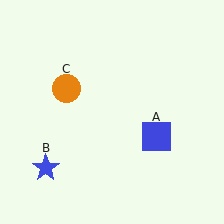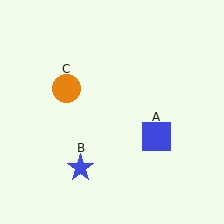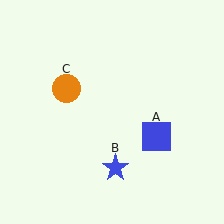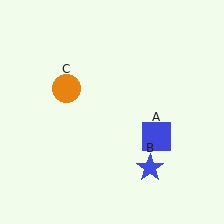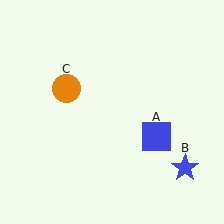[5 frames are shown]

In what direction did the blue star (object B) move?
The blue star (object B) moved right.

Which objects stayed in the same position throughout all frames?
Blue square (object A) and orange circle (object C) remained stationary.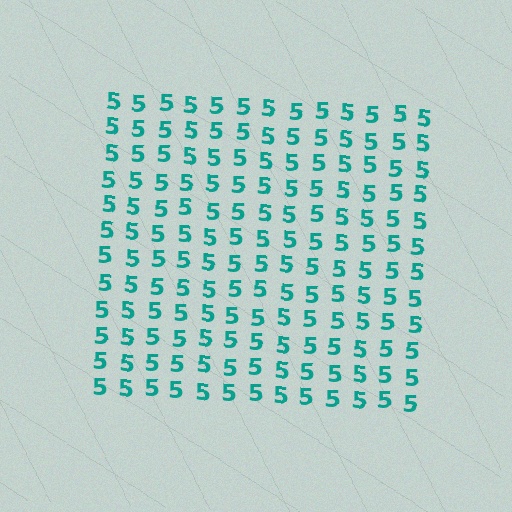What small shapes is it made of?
It is made of small digit 5's.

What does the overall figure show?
The overall figure shows a square.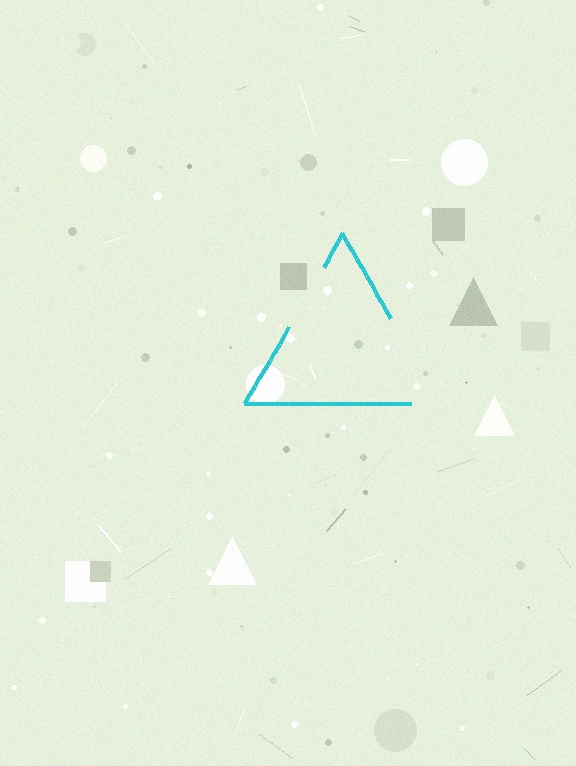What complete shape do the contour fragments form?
The contour fragments form a triangle.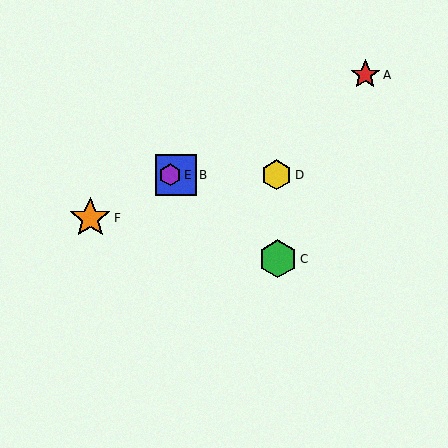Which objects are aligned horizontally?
Objects B, D, E are aligned horizontally.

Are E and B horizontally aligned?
Yes, both are at y≈175.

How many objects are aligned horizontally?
3 objects (B, D, E) are aligned horizontally.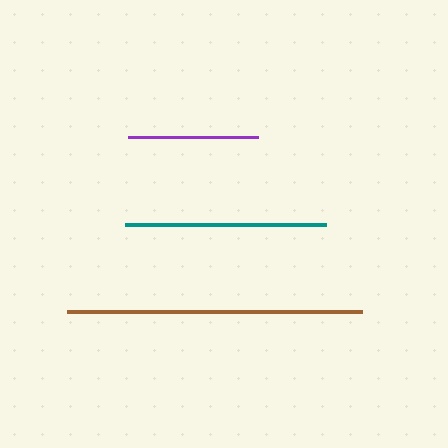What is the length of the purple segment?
The purple segment is approximately 129 pixels long.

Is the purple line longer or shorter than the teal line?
The teal line is longer than the purple line.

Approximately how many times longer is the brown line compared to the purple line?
The brown line is approximately 2.3 times the length of the purple line.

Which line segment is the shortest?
The purple line is the shortest at approximately 129 pixels.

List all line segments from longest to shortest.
From longest to shortest: brown, teal, purple.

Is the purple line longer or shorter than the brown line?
The brown line is longer than the purple line.